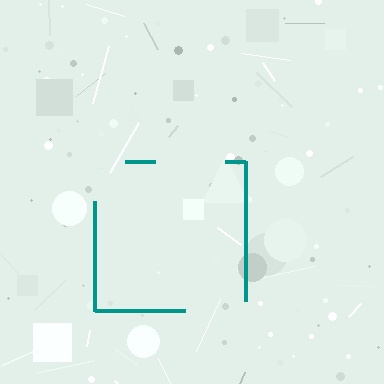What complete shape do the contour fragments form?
The contour fragments form a square.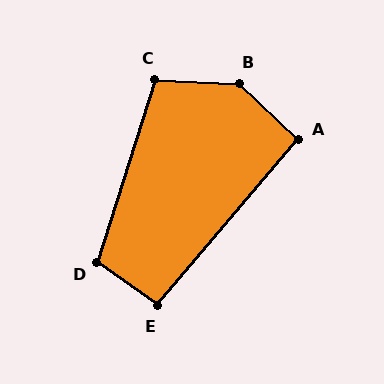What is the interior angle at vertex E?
Approximately 95 degrees (approximately right).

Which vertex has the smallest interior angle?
A, at approximately 93 degrees.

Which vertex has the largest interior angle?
B, at approximately 139 degrees.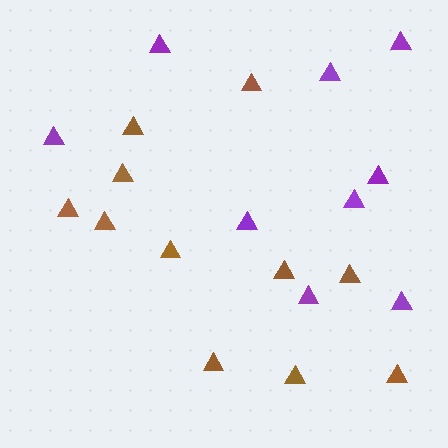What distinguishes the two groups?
There are 2 groups: one group of purple triangles (9) and one group of brown triangles (11).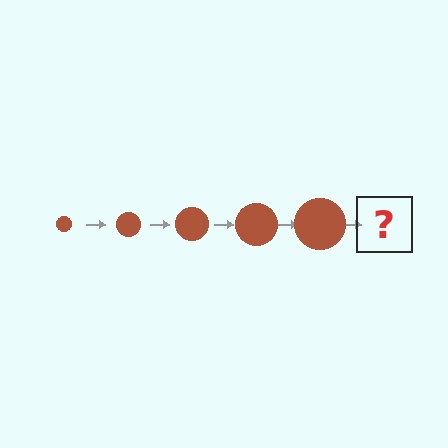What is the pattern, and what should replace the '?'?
The pattern is that the circle gets progressively larger each step. The '?' should be a brown circle, larger than the previous one.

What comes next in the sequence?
The next element should be a brown circle, larger than the previous one.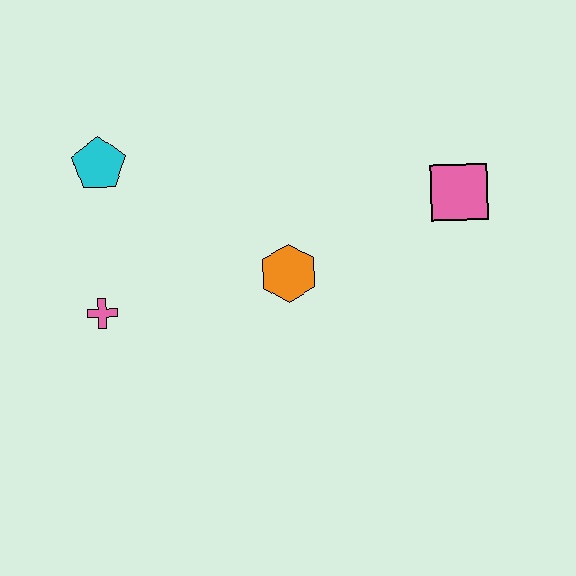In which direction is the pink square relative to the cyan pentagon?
The pink square is to the right of the cyan pentagon.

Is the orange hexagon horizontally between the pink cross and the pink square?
Yes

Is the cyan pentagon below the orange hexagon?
No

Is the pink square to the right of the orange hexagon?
Yes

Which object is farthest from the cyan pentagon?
The pink square is farthest from the cyan pentagon.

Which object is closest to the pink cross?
The cyan pentagon is closest to the pink cross.